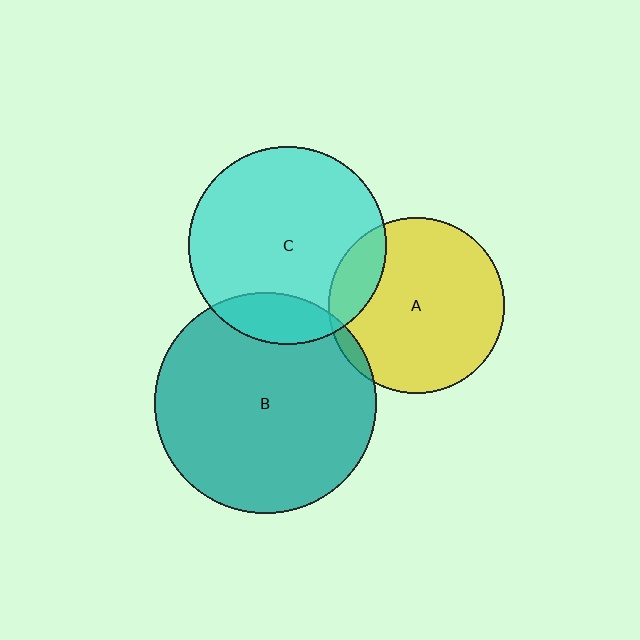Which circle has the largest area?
Circle B (teal).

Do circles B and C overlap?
Yes.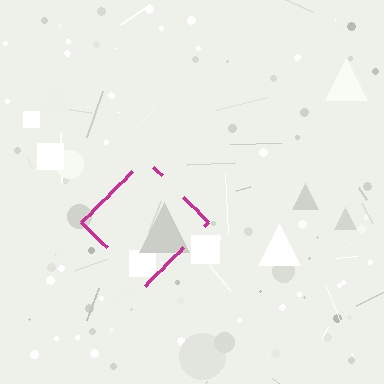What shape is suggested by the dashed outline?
The dashed outline suggests a diamond.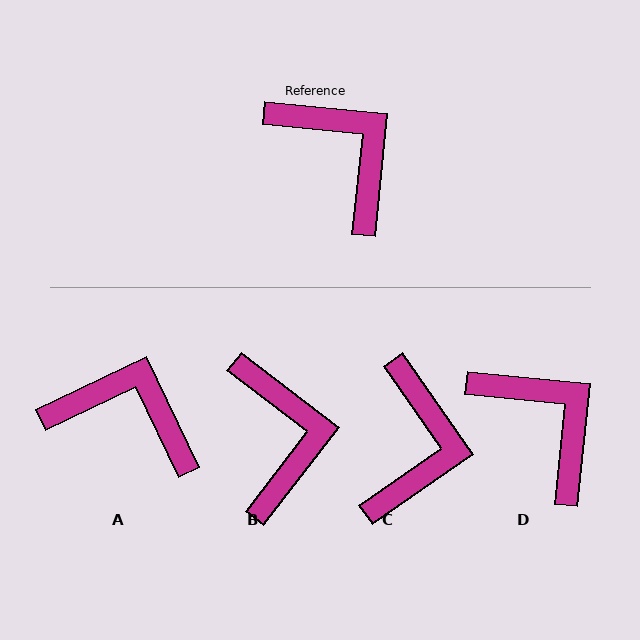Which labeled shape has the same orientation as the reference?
D.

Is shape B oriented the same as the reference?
No, it is off by about 32 degrees.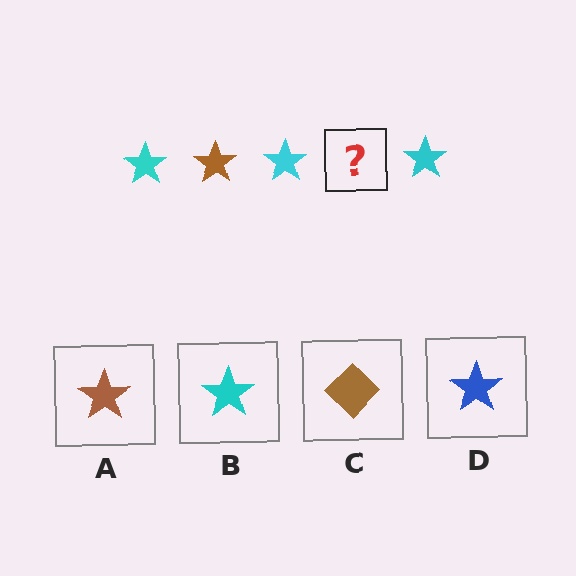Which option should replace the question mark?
Option A.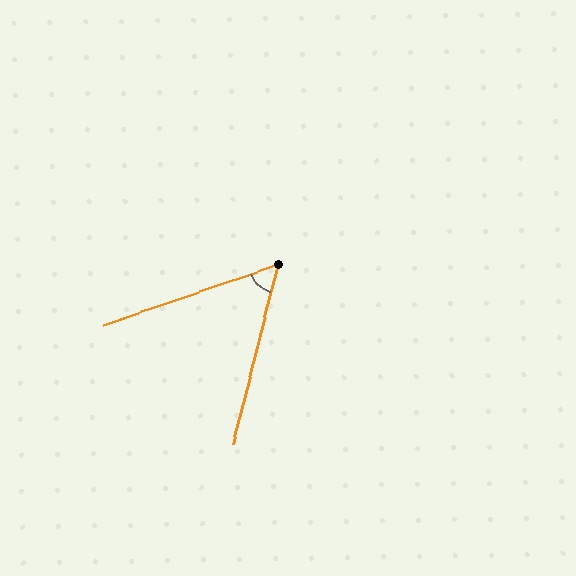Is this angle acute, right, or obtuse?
It is acute.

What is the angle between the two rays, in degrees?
Approximately 57 degrees.